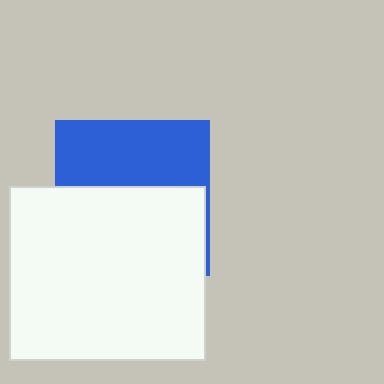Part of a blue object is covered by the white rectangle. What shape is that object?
It is a square.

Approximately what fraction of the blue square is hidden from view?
Roughly 56% of the blue square is hidden behind the white rectangle.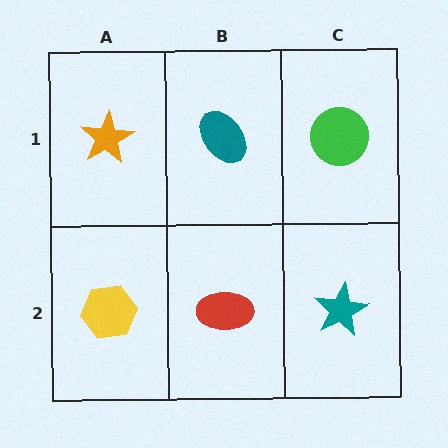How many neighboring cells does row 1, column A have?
2.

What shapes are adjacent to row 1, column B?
A red ellipse (row 2, column B), an orange star (row 1, column A), a green circle (row 1, column C).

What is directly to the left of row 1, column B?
An orange star.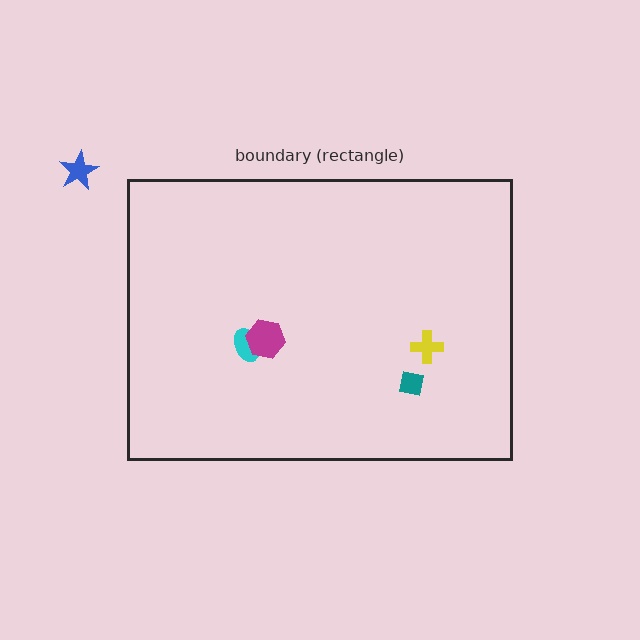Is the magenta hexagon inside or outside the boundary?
Inside.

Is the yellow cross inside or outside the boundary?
Inside.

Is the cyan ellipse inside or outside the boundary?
Inside.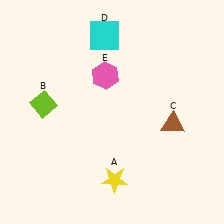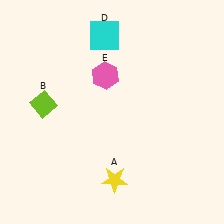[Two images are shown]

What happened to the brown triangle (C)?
The brown triangle (C) was removed in Image 2. It was in the bottom-right area of Image 1.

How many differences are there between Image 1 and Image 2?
There is 1 difference between the two images.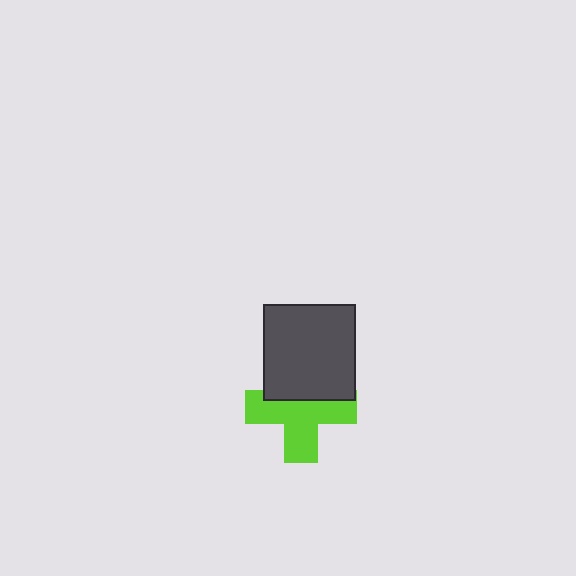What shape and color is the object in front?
The object in front is a dark gray rectangle.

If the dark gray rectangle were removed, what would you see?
You would see the complete lime cross.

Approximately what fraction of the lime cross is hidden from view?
Roughly 37% of the lime cross is hidden behind the dark gray rectangle.